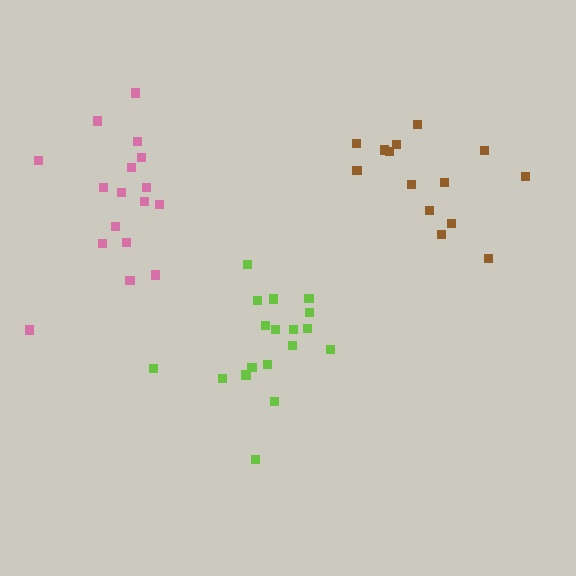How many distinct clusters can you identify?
There are 3 distinct clusters.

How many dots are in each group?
Group 1: 18 dots, Group 2: 17 dots, Group 3: 14 dots (49 total).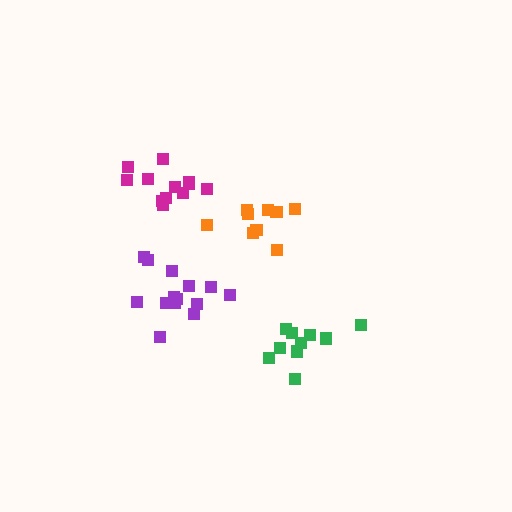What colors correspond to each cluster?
The clusters are colored: magenta, orange, purple, green.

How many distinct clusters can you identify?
There are 4 distinct clusters.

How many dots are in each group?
Group 1: 12 dots, Group 2: 9 dots, Group 3: 15 dots, Group 4: 10 dots (46 total).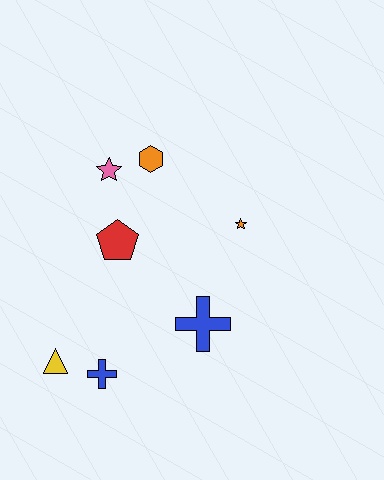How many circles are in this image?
There are no circles.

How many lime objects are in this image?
There are no lime objects.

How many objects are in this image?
There are 7 objects.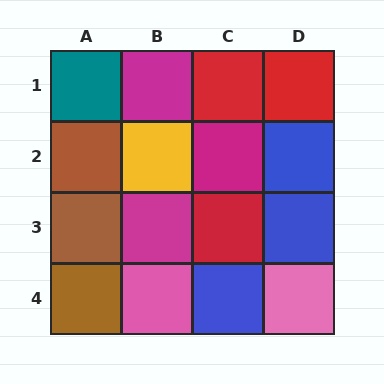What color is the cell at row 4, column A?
Brown.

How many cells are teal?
1 cell is teal.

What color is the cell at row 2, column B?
Yellow.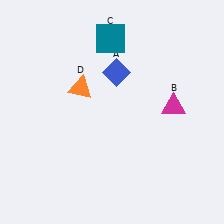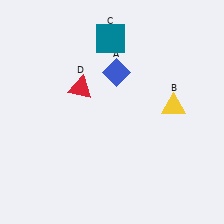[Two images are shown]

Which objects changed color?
B changed from magenta to yellow. D changed from orange to red.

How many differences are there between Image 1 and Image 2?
There are 2 differences between the two images.